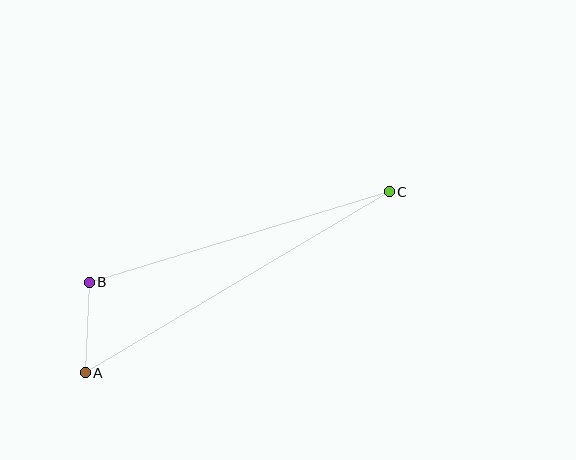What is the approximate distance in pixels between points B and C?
The distance between B and C is approximately 314 pixels.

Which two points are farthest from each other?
Points A and C are farthest from each other.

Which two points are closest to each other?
Points A and B are closest to each other.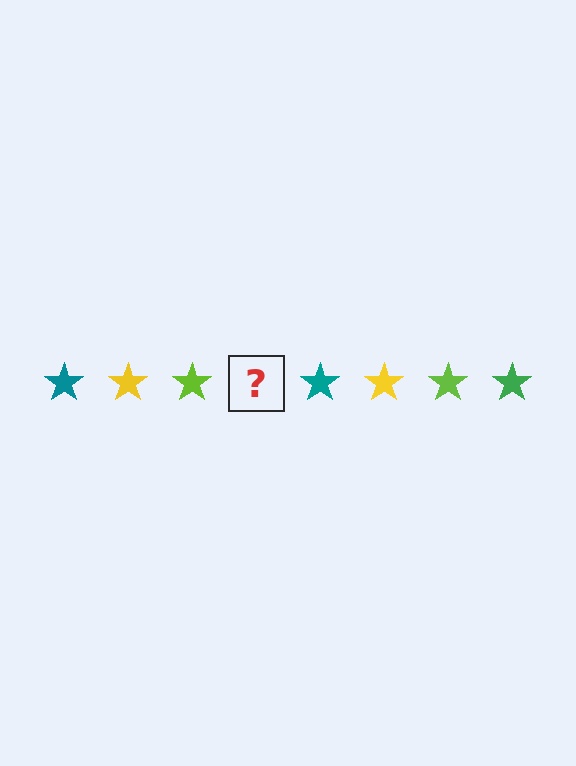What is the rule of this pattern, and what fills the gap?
The rule is that the pattern cycles through teal, yellow, lime, green stars. The gap should be filled with a green star.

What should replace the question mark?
The question mark should be replaced with a green star.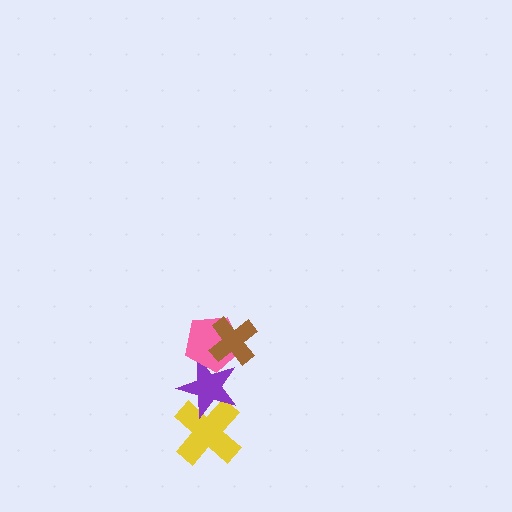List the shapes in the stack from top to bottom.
From top to bottom: the brown cross, the pink pentagon, the purple star, the yellow cross.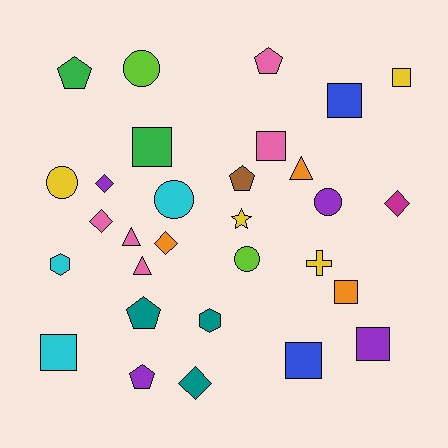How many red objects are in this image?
There are no red objects.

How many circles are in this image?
There are 5 circles.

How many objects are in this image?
There are 30 objects.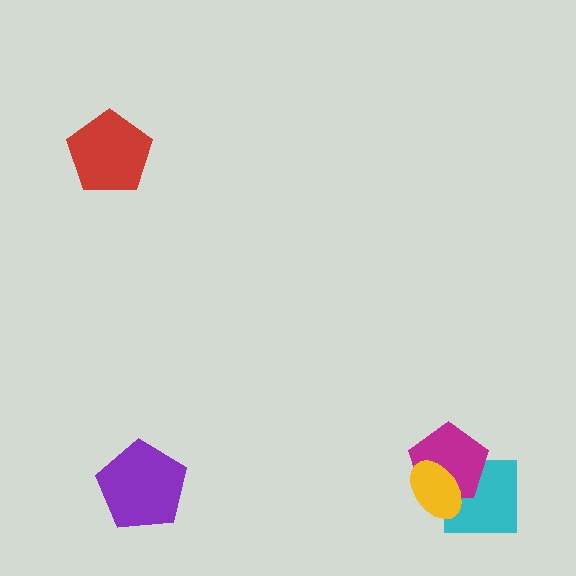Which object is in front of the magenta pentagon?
The yellow ellipse is in front of the magenta pentagon.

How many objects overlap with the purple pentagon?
0 objects overlap with the purple pentagon.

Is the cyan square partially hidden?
Yes, it is partially covered by another shape.